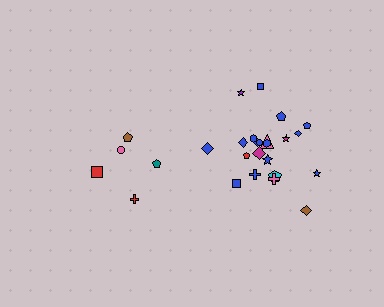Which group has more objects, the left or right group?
The right group.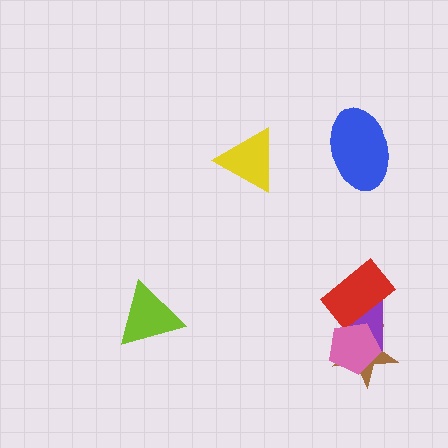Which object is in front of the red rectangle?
The pink pentagon is in front of the red rectangle.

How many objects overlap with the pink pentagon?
3 objects overlap with the pink pentagon.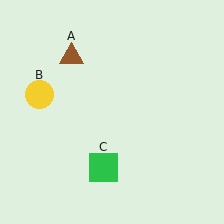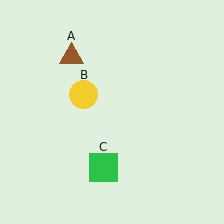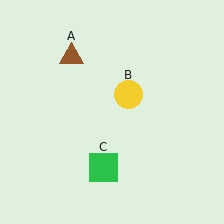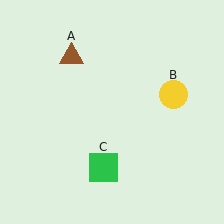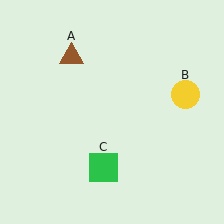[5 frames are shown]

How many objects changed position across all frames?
1 object changed position: yellow circle (object B).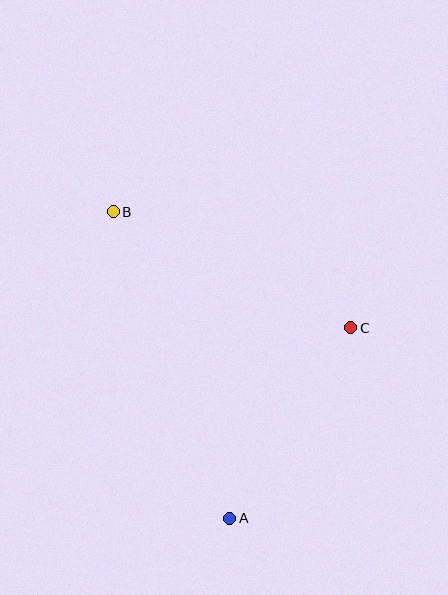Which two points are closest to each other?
Points A and C are closest to each other.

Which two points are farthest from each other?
Points A and B are farthest from each other.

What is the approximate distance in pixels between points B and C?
The distance between B and C is approximately 264 pixels.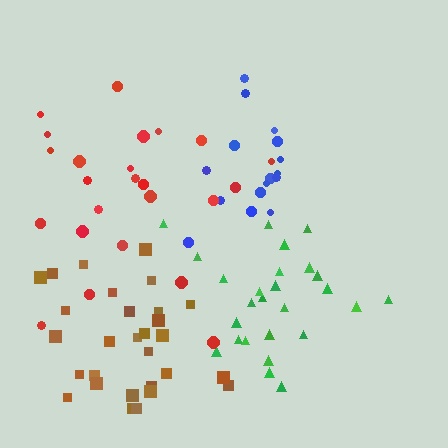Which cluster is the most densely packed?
Green.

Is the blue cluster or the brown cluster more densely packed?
Blue.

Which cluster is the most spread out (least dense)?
Red.